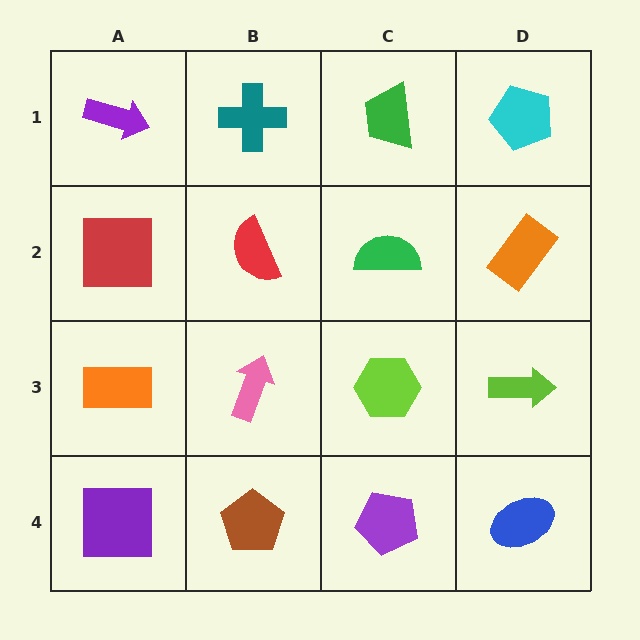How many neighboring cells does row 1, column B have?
3.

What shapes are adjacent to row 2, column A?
A purple arrow (row 1, column A), an orange rectangle (row 3, column A), a red semicircle (row 2, column B).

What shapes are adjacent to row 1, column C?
A green semicircle (row 2, column C), a teal cross (row 1, column B), a cyan pentagon (row 1, column D).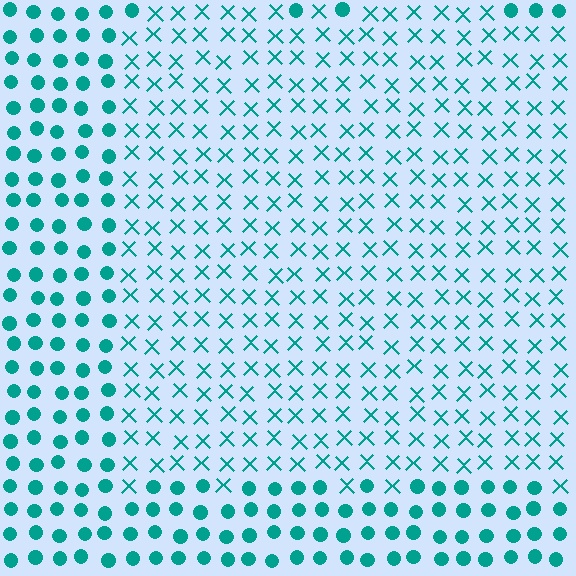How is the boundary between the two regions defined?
The boundary is defined by a change in element shape: X marks inside vs. circles outside. All elements share the same color and spacing.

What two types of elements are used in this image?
The image uses X marks inside the rectangle region and circles outside it.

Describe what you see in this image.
The image is filled with small teal elements arranged in a uniform grid. A rectangle-shaped region contains X marks, while the surrounding area contains circles. The boundary is defined purely by the change in element shape.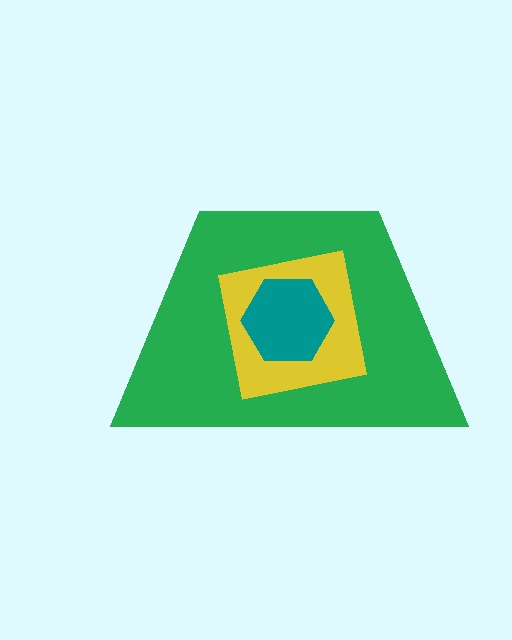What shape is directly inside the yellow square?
The teal hexagon.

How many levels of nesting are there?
3.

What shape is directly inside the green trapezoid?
The yellow square.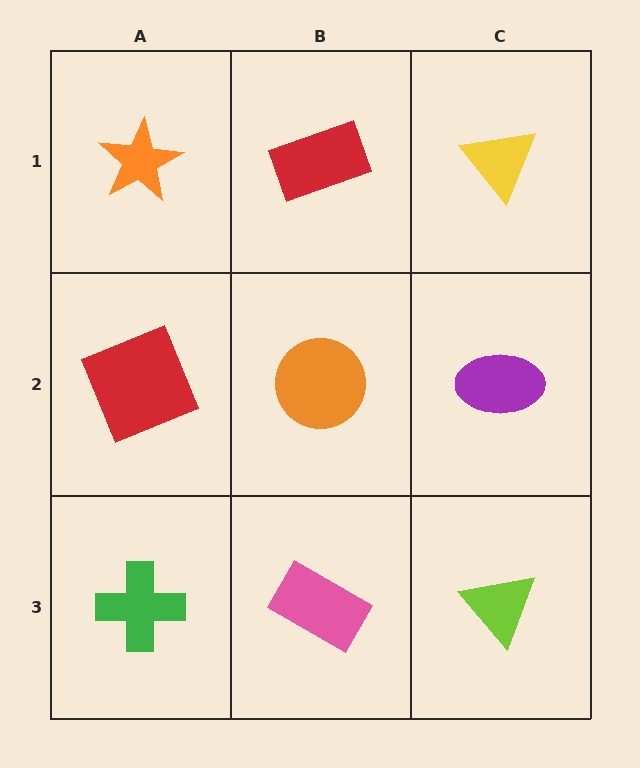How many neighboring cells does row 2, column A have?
3.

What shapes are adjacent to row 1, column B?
An orange circle (row 2, column B), an orange star (row 1, column A), a yellow triangle (row 1, column C).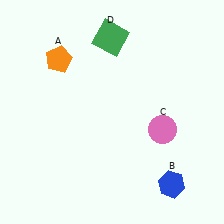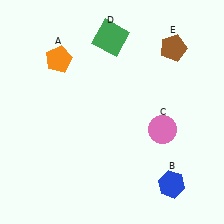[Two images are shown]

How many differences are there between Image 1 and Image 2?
There is 1 difference between the two images.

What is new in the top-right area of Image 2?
A brown pentagon (E) was added in the top-right area of Image 2.